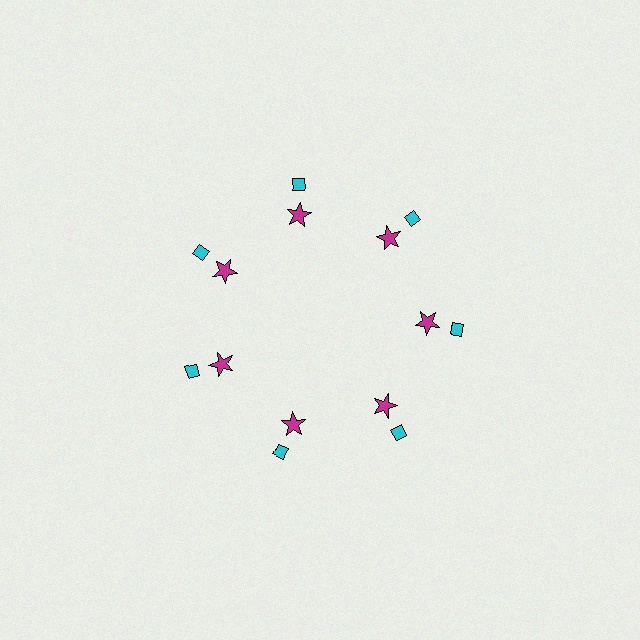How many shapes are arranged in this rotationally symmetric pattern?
There are 14 shapes, arranged in 7 groups of 2.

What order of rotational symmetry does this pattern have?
This pattern has 7-fold rotational symmetry.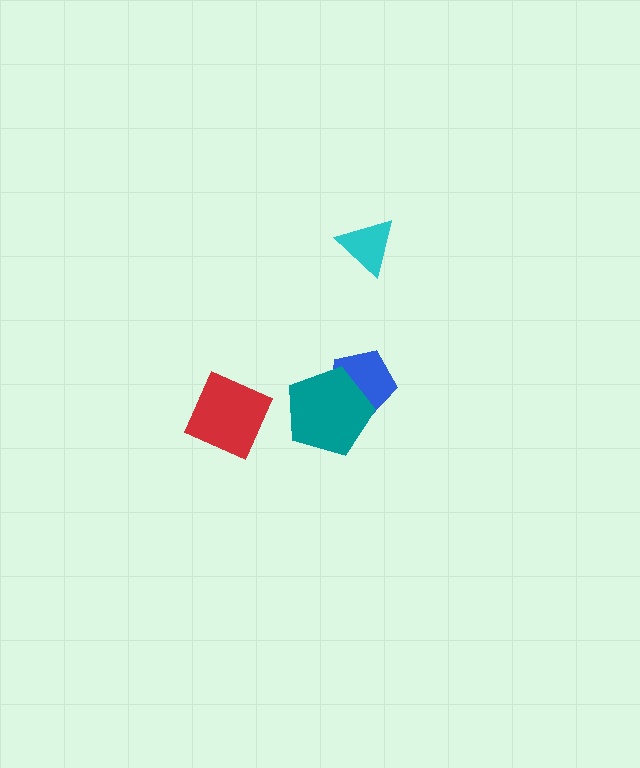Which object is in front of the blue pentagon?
The teal pentagon is in front of the blue pentagon.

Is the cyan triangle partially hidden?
No, no other shape covers it.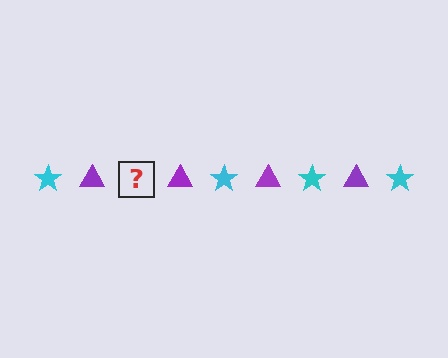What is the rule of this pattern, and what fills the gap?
The rule is that the pattern alternates between cyan star and purple triangle. The gap should be filled with a cyan star.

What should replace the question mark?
The question mark should be replaced with a cyan star.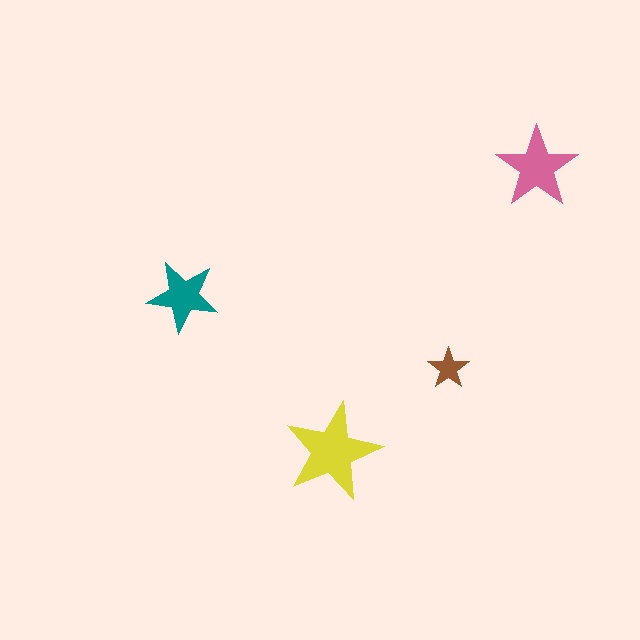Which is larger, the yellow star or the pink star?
The yellow one.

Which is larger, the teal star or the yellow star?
The yellow one.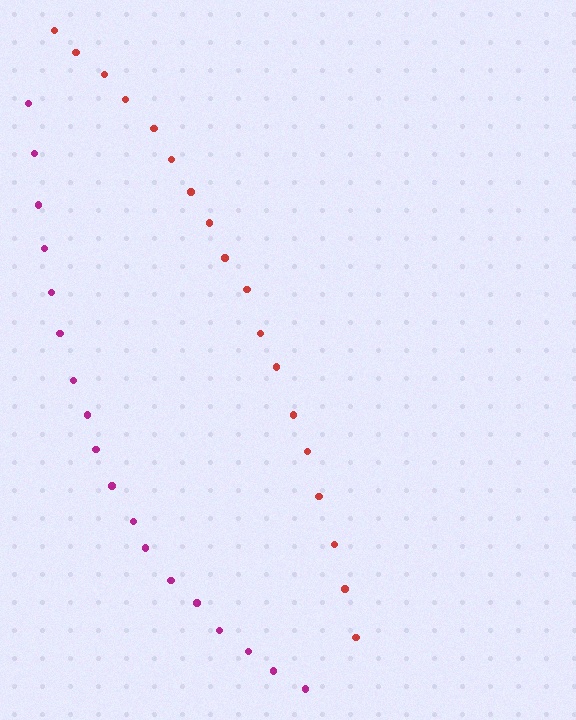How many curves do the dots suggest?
There are 2 distinct paths.